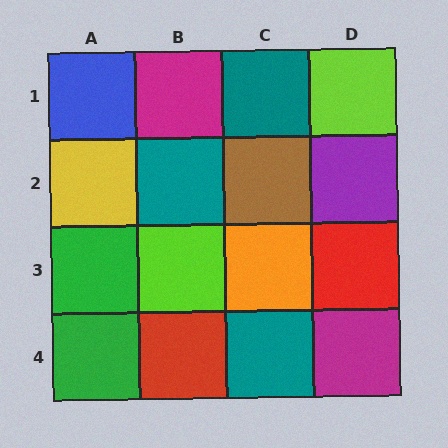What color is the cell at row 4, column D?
Magenta.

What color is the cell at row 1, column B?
Magenta.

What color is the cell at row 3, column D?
Red.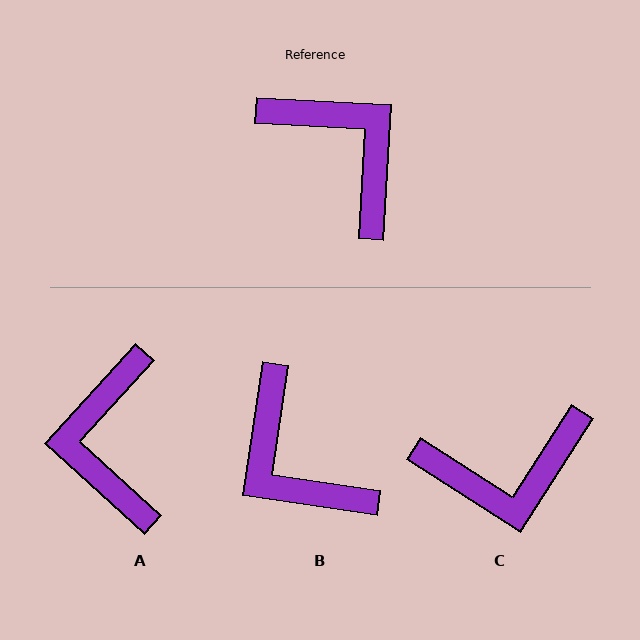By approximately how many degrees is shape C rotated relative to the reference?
Approximately 119 degrees clockwise.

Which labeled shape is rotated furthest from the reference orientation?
B, about 175 degrees away.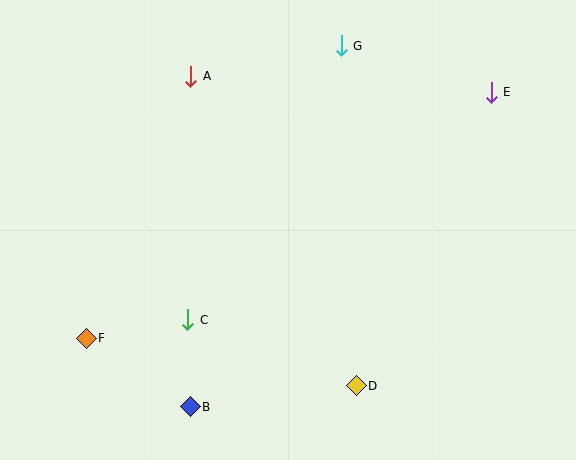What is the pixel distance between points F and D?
The distance between F and D is 274 pixels.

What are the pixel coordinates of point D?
Point D is at (356, 386).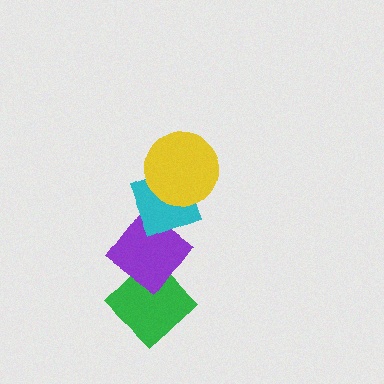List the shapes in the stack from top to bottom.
From top to bottom: the yellow circle, the cyan diamond, the purple diamond, the green diamond.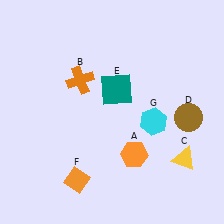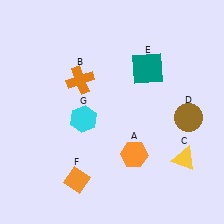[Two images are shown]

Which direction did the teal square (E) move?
The teal square (E) moved right.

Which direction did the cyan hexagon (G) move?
The cyan hexagon (G) moved left.